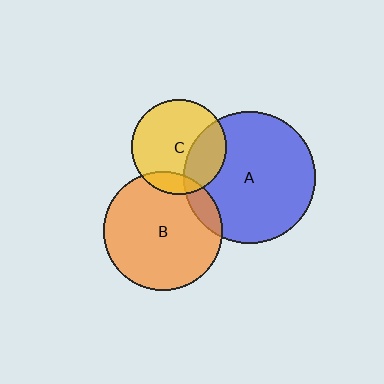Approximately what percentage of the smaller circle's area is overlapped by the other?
Approximately 15%.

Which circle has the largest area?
Circle A (blue).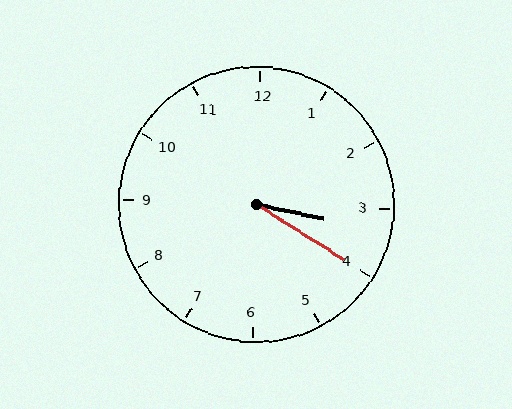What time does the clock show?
3:20.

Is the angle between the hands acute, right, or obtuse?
It is acute.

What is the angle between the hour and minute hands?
Approximately 20 degrees.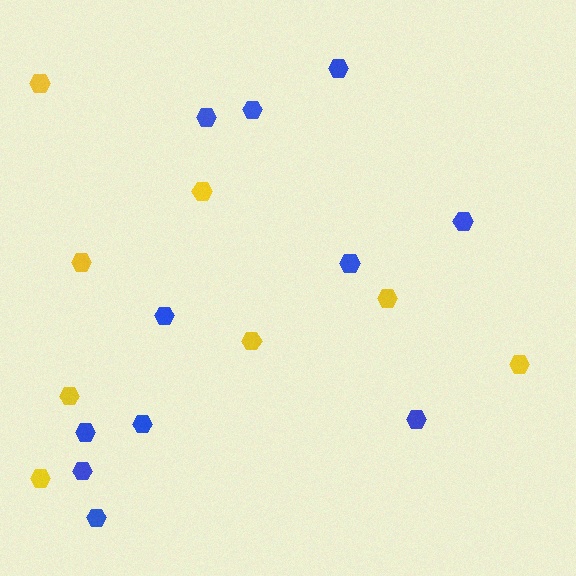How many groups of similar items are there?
There are 2 groups: one group of yellow hexagons (8) and one group of blue hexagons (11).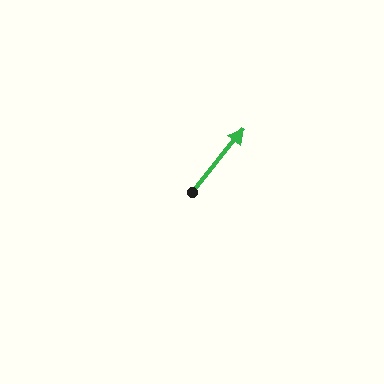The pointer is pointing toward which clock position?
Roughly 1 o'clock.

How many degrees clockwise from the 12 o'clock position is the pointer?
Approximately 39 degrees.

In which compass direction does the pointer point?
Northeast.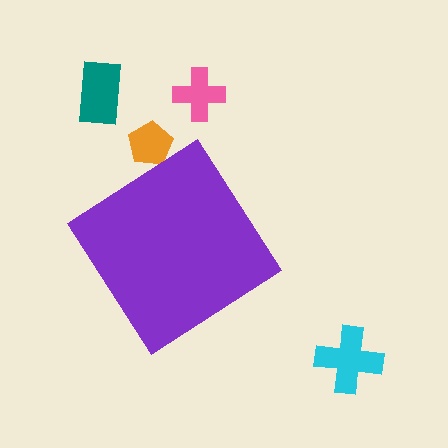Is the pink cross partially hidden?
No, the pink cross is fully visible.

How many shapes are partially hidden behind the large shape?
1 shape is partially hidden.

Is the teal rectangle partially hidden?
No, the teal rectangle is fully visible.